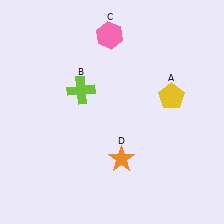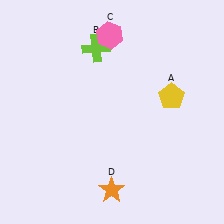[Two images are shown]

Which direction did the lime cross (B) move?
The lime cross (B) moved up.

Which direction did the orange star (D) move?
The orange star (D) moved down.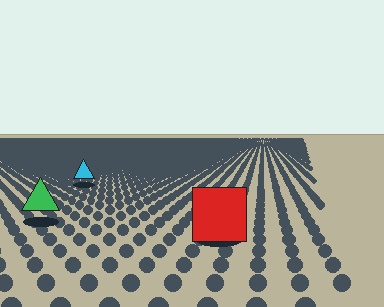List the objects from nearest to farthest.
From nearest to farthest: the red square, the green triangle, the cyan triangle.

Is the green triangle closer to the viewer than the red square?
No. The red square is closer — you can tell from the texture gradient: the ground texture is coarser near it.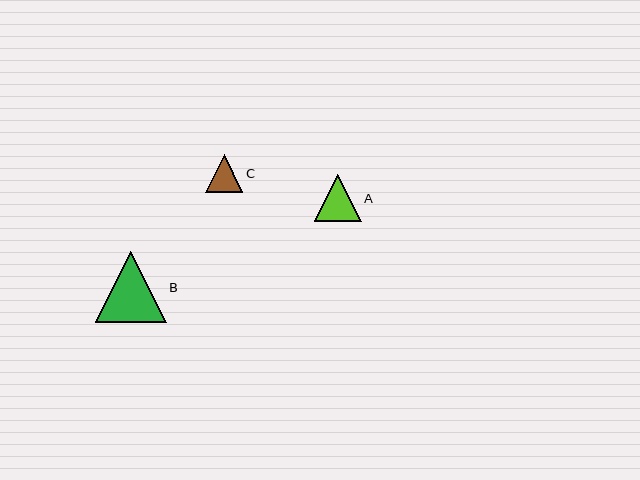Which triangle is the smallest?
Triangle C is the smallest with a size of approximately 38 pixels.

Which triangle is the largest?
Triangle B is the largest with a size of approximately 71 pixels.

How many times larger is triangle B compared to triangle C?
Triangle B is approximately 1.9 times the size of triangle C.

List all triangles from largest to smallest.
From largest to smallest: B, A, C.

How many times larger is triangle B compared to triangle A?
Triangle B is approximately 1.5 times the size of triangle A.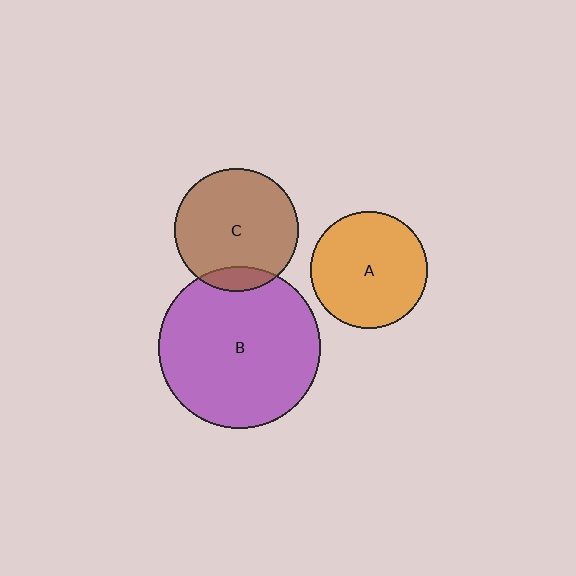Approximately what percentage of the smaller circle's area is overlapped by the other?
Approximately 10%.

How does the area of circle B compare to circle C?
Approximately 1.7 times.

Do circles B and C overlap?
Yes.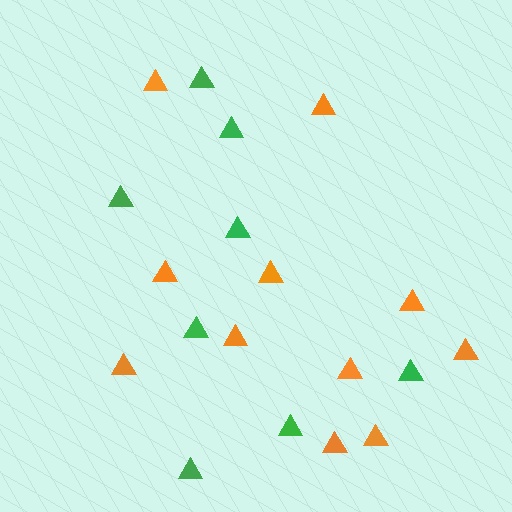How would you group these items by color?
There are 2 groups: one group of orange triangles (11) and one group of green triangles (8).